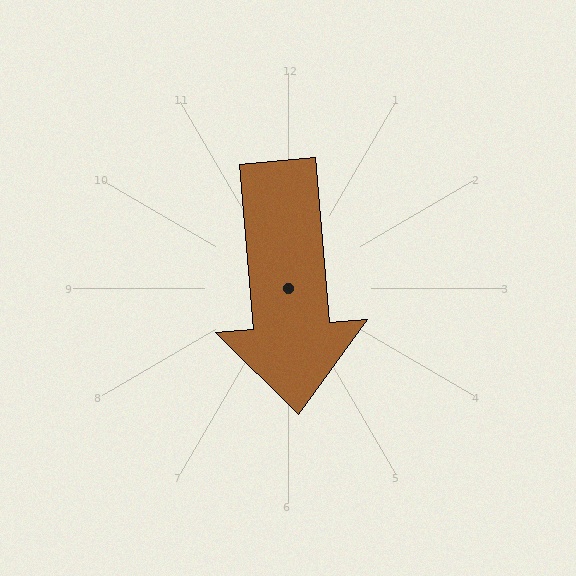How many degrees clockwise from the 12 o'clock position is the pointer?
Approximately 175 degrees.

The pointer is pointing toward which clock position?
Roughly 6 o'clock.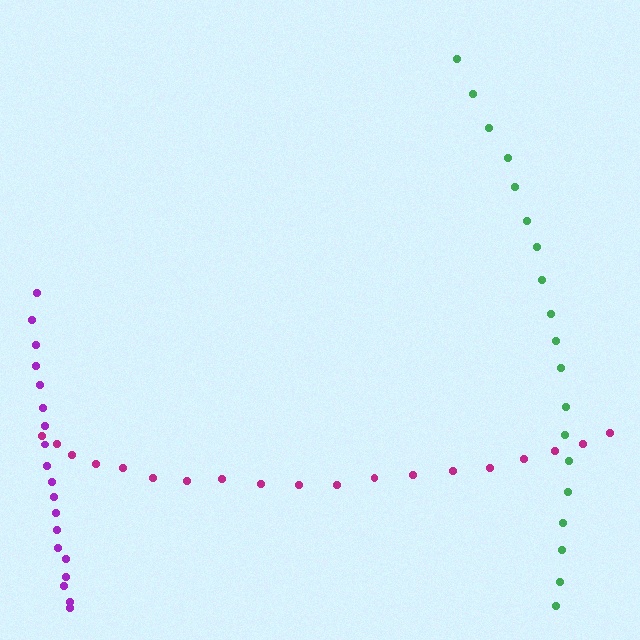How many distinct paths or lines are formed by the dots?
There are 3 distinct paths.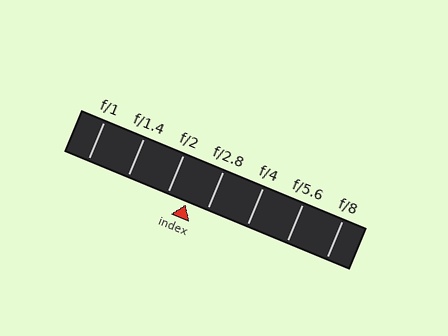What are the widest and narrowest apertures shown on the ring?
The widest aperture shown is f/1 and the narrowest is f/8.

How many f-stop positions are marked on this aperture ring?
There are 7 f-stop positions marked.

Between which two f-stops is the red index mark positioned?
The index mark is between f/2 and f/2.8.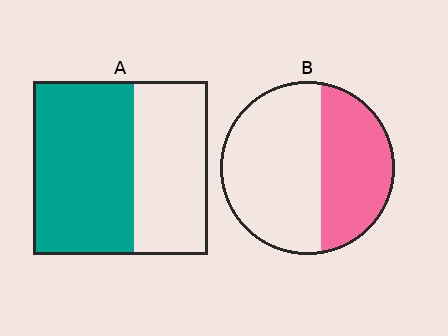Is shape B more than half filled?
No.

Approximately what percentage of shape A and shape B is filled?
A is approximately 60% and B is approximately 40%.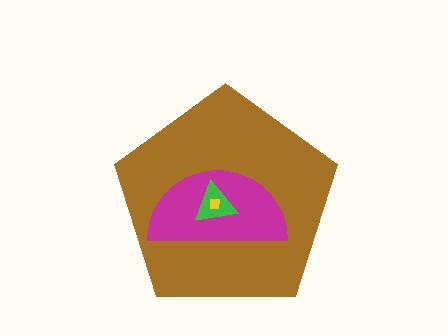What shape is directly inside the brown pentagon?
The magenta semicircle.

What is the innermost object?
The yellow square.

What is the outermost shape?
The brown pentagon.